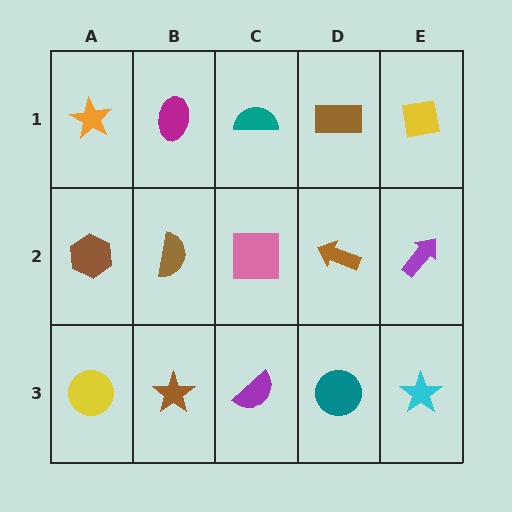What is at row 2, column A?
A brown hexagon.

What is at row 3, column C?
A purple semicircle.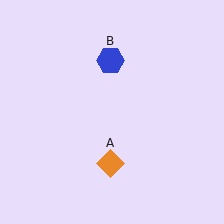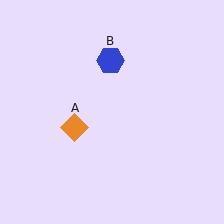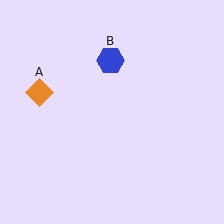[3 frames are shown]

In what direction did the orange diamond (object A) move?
The orange diamond (object A) moved up and to the left.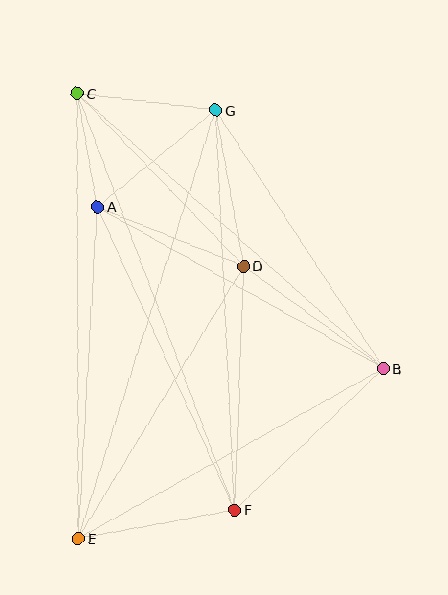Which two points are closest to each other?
Points A and C are closest to each other.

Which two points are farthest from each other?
Points E and G are farthest from each other.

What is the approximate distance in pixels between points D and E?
The distance between D and E is approximately 318 pixels.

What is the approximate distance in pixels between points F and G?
The distance between F and G is approximately 400 pixels.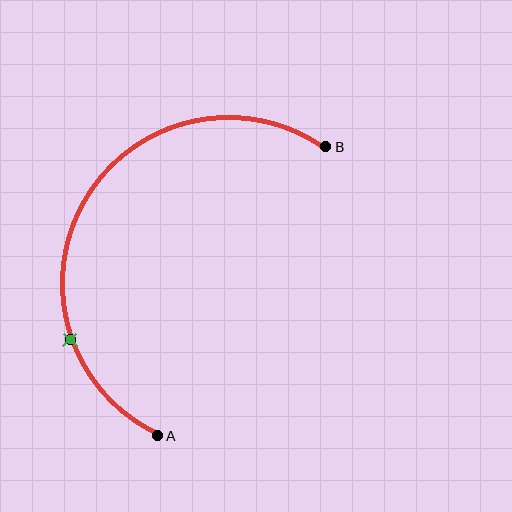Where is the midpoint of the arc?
The arc midpoint is the point on the curve farthest from the straight line joining A and B. It sits to the left of that line.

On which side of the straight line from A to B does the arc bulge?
The arc bulges to the left of the straight line connecting A and B.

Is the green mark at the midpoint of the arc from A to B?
No. The green mark lies on the arc but is closer to endpoint A. The arc midpoint would be at the point on the curve equidistant along the arc from both A and B.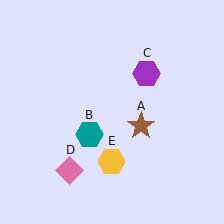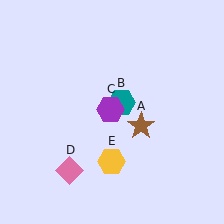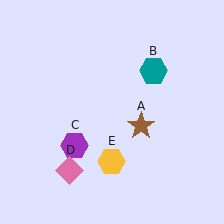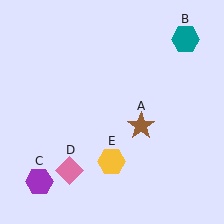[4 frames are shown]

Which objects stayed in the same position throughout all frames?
Brown star (object A) and pink diamond (object D) and yellow hexagon (object E) remained stationary.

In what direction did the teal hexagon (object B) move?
The teal hexagon (object B) moved up and to the right.